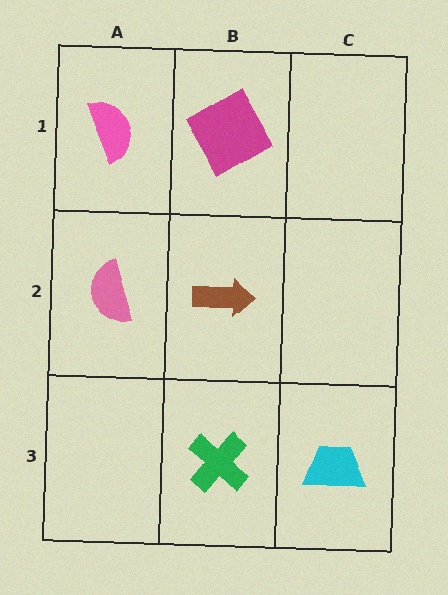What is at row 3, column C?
A cyan trapezoid.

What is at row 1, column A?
A pink semicircle.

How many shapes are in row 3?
2 shapes.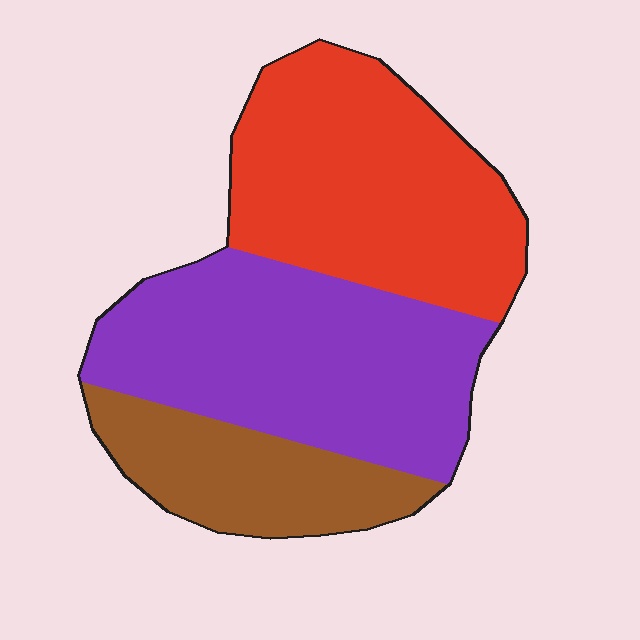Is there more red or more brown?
Red.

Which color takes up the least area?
Brown, at roughly 20%.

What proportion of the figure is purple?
Purple takes up between a quarter and a half of the figure.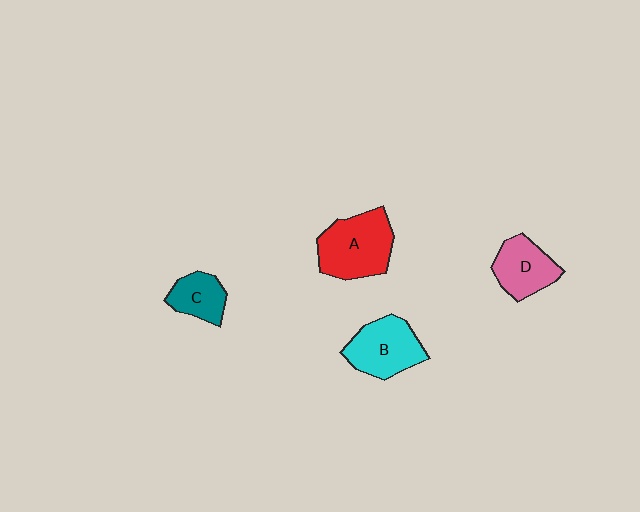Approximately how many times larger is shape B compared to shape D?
Approximately 1.2 times.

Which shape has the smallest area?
Shape C (teal).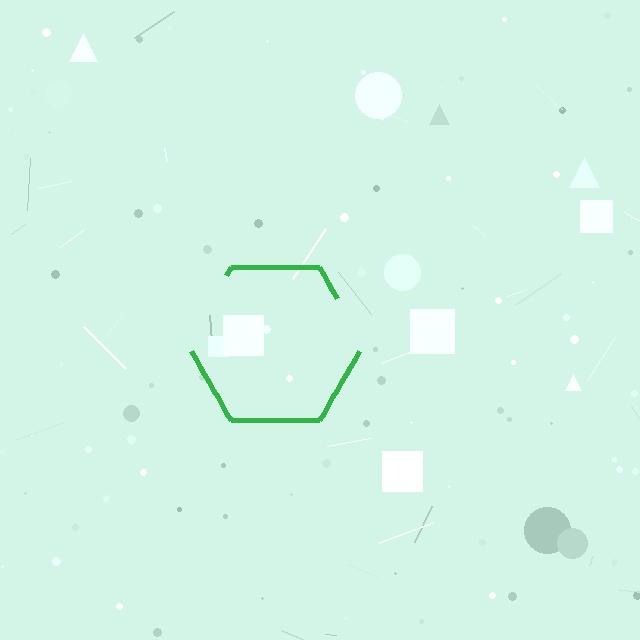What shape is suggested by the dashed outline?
The dashed outline suggests a hexagon.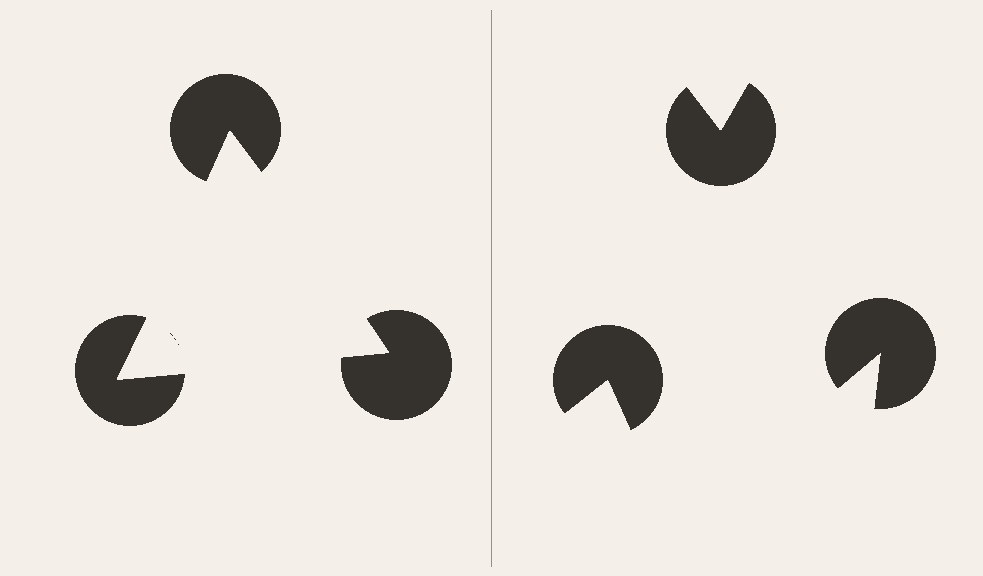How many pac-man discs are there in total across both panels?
6 — 3 on each side.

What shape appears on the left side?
An illusory triangle.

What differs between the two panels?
The pac-man discs are positioned identically on both sides; only the wedge orientations differ. On the left they align to a triangle; on the right they are misaligned.